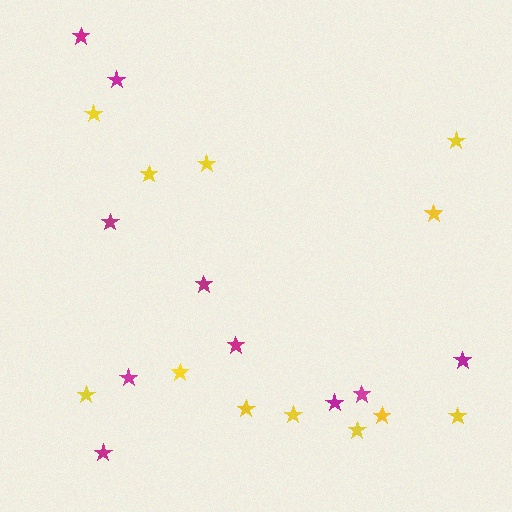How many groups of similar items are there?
There are 2 groups: one group of yellow stars (12) and one group of magenta stars (10).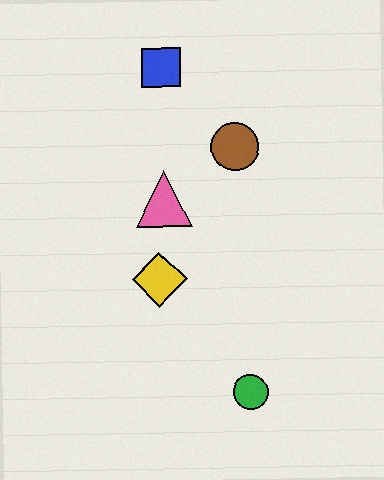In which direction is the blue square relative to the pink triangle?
The blue square is above the pink triangle.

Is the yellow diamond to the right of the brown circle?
No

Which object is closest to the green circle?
The yellow diamond is closest to the green circle.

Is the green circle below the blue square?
Yes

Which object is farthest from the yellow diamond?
The blue square is farthest from the yellow diamond.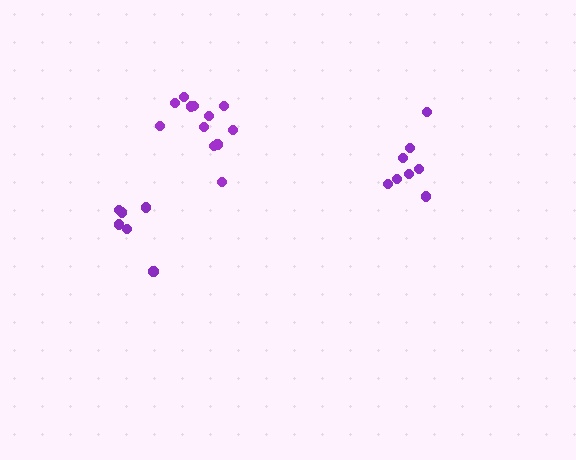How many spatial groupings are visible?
There are 3 spatial groupings.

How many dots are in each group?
Group 1: 6 dots, Group 2: 12 dots, Group 3: 8 dots (26 total).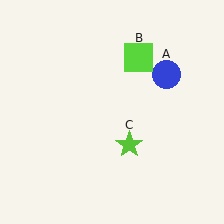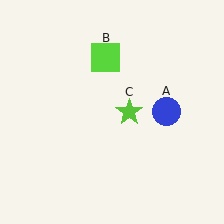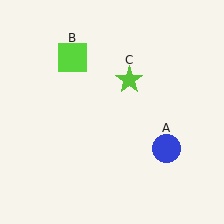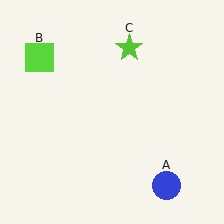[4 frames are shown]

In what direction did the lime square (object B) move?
The lime square (object B) moved left.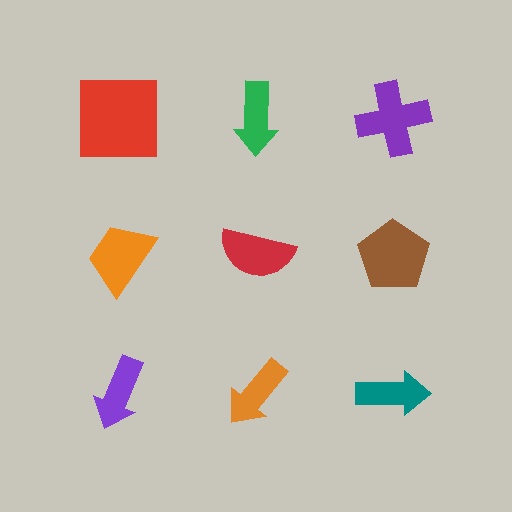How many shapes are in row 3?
3 shapes.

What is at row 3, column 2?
An orange arrow.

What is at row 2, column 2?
A red semicircle.